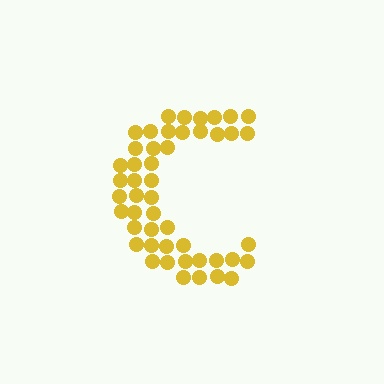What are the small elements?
The small elements are circles.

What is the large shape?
The large shape is the letter C.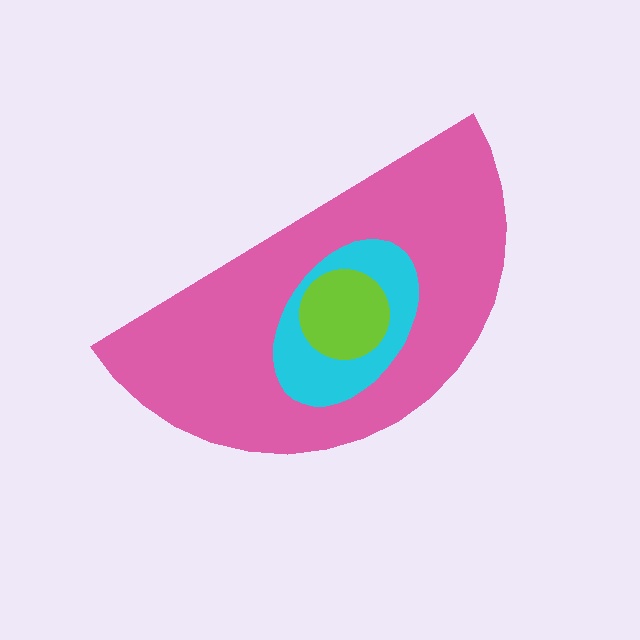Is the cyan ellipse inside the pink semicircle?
Yes.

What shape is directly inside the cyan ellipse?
The lime circle.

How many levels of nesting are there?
3.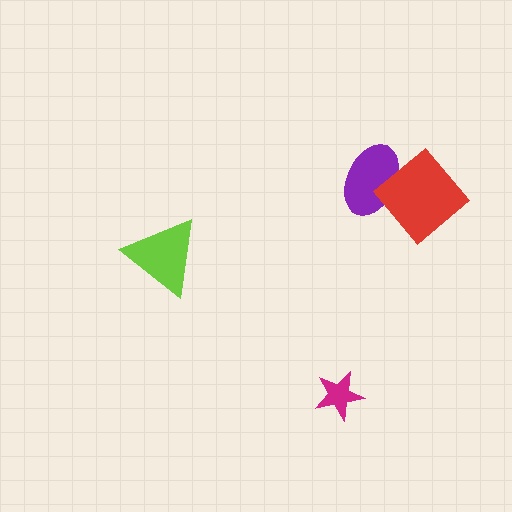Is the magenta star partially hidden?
No, no other shape covers it.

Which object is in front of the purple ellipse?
The red diamond is in front of the purple ellipse.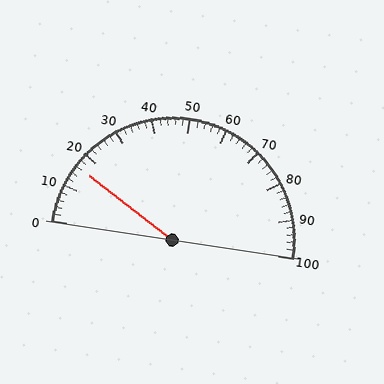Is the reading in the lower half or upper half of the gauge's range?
The reading is in the lower half of the range (0 to 100).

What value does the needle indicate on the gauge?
The needle indicates approximately 16.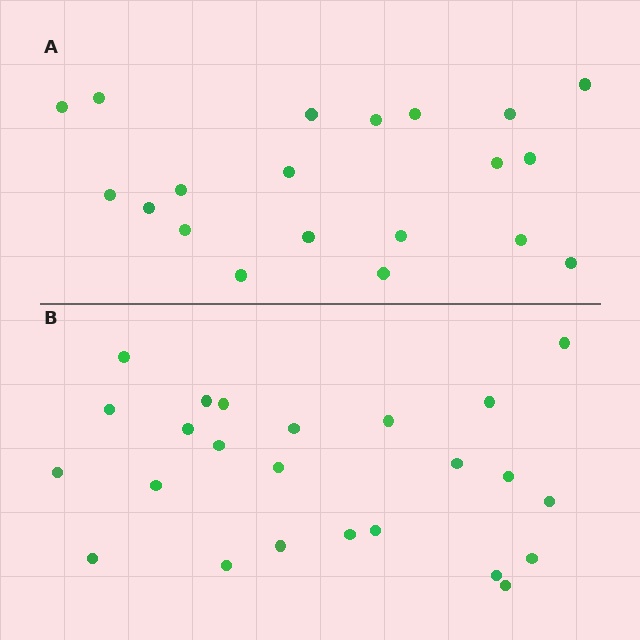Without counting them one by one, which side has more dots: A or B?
Region B (the bottom region) has more dots.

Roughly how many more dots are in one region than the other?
Region B has about 4 more dots than region A.